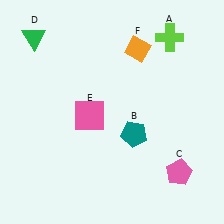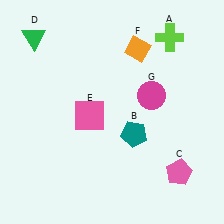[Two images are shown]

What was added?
A magenta circle (G) was added in Image 2.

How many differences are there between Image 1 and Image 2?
There is 1 difference between the two images.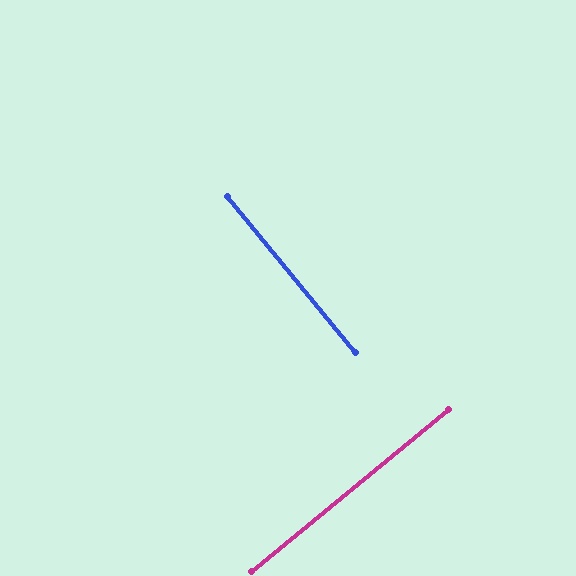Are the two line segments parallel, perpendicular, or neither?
Perpendicular — they meet at approximately 90°.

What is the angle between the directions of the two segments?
Approximately 90 degrees.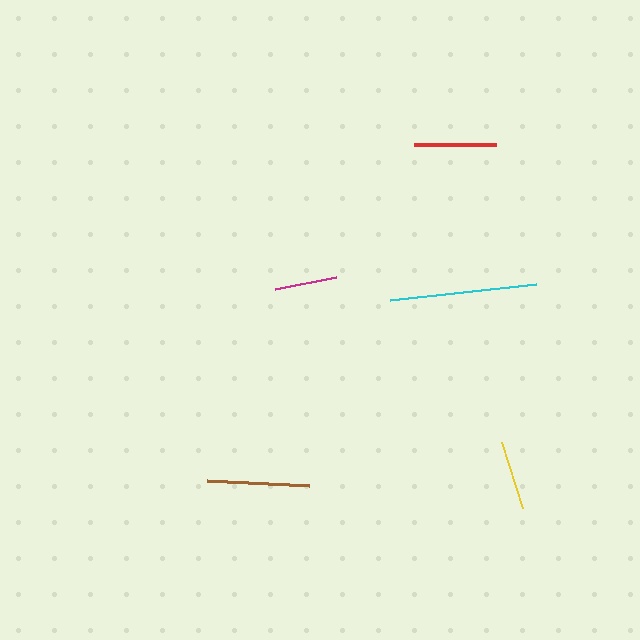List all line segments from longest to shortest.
From longest to shortest: cyan, brown, red, yellow, magenta.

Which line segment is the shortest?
The magenta line is the shortest at approximately 62 pixels.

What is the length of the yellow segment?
The yellow segment is approximately 69 pixels long.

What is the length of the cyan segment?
The cyan segment is approximately 148 pixels long.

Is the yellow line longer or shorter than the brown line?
The brown line is longer than the yellow line.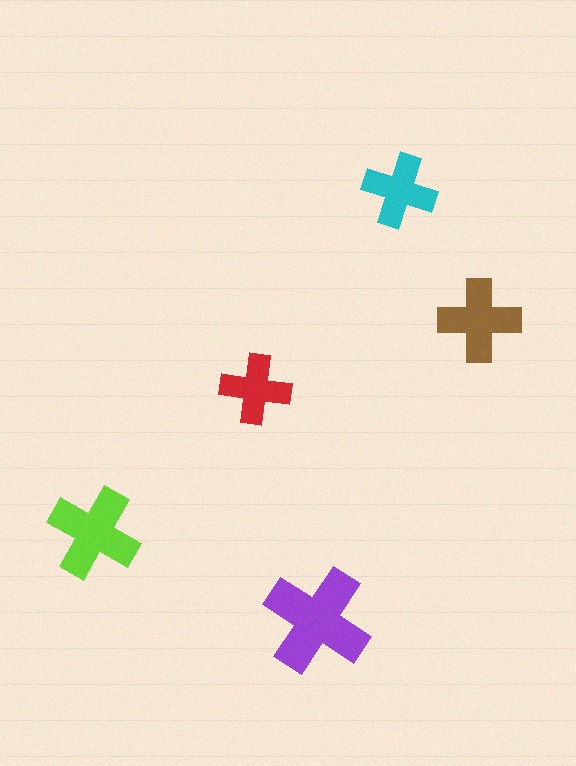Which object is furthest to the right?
The brown cross is rightmost.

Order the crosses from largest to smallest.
the purple one, the lime one, the brown one, the cyan one, the red one.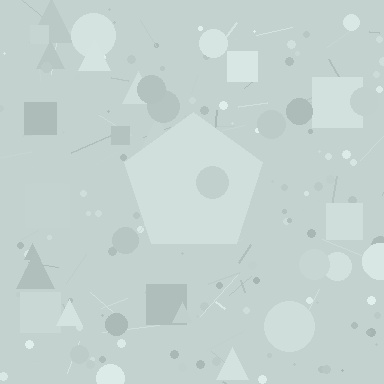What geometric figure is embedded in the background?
A pentagon is embedded in the background.